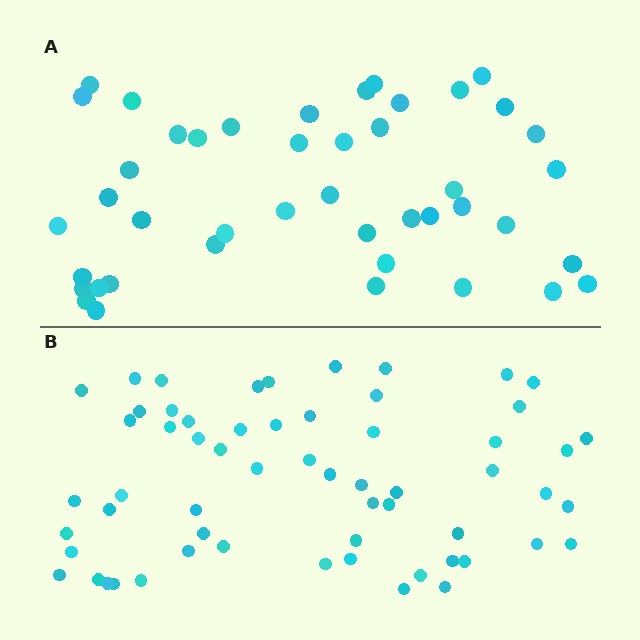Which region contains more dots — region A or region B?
Region B (the bottom region) has more dots.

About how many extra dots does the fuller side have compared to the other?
Region B has approximately 15 more dots than region A.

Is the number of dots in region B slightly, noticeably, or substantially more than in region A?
Region B has noticeably more, but not dramatically so. The ratio is roughly 1.4 to 1.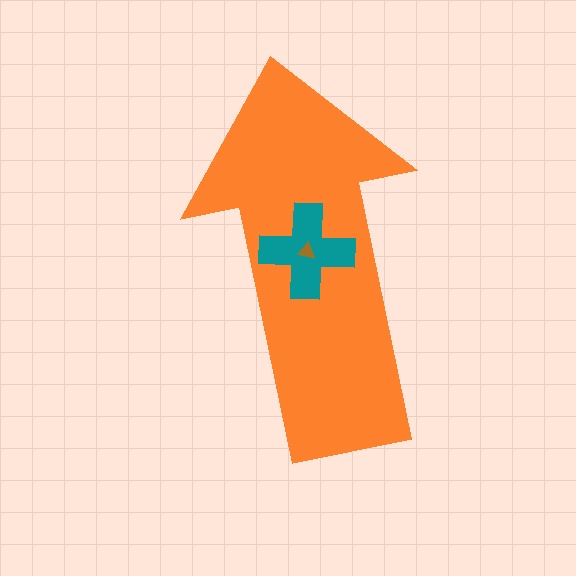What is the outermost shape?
The orange arrow.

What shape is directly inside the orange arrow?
The teal cross.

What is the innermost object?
The brown triangle.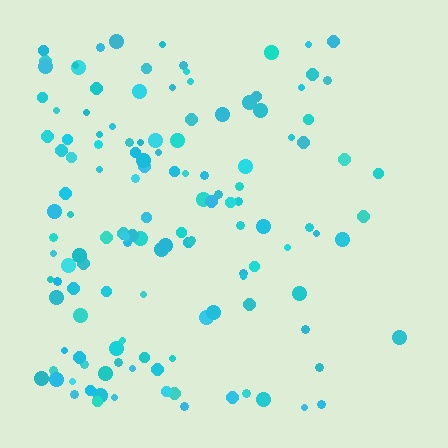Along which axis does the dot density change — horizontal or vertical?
Horizontal.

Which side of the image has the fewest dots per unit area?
The right.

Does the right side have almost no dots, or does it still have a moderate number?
Still a moderate number, just noticeably fewer than the left.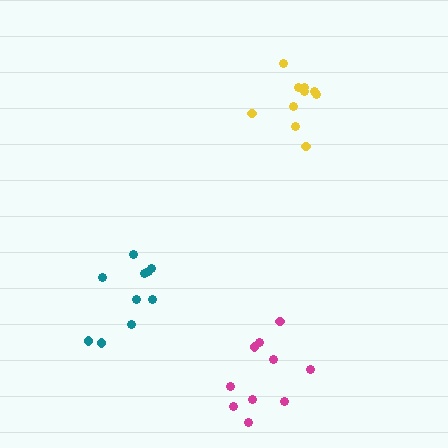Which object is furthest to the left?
The teal cluster is leftmost.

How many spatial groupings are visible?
There are 3 spatial groupings.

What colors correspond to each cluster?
The clusters are colored: magenta, yellow, teal.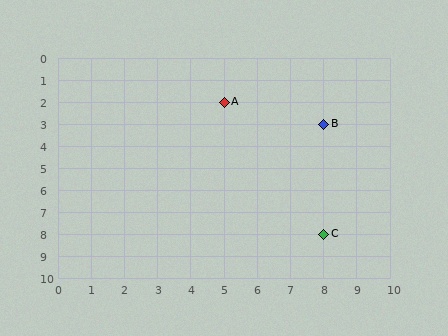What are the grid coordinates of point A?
Point A is at grid coordinates (5, 2).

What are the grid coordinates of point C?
Point C is at grid coordinates (8, 8).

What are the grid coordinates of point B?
Point B is at grid coordinates (8, 3).